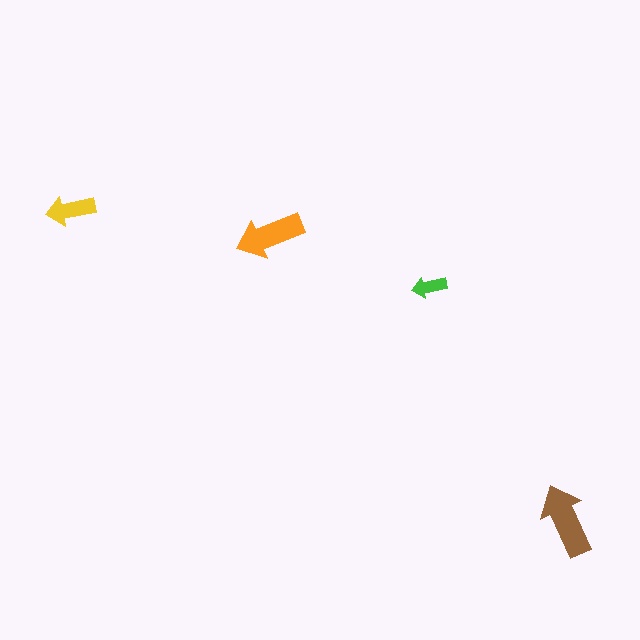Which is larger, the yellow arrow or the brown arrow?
The brown one.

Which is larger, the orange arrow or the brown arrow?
The brown one.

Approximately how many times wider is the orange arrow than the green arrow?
About 2 times wider.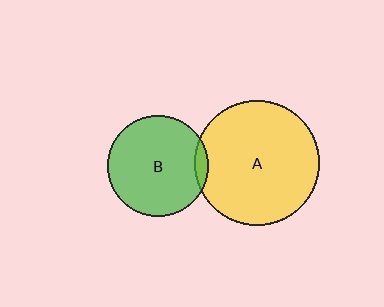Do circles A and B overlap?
Yes.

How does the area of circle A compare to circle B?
Approximately 1.5 times.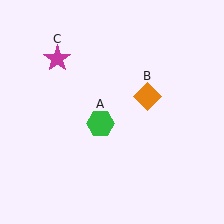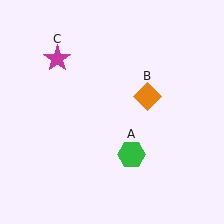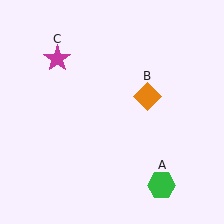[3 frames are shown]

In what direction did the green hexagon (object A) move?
The green hexagon (object A) moved down and to the right.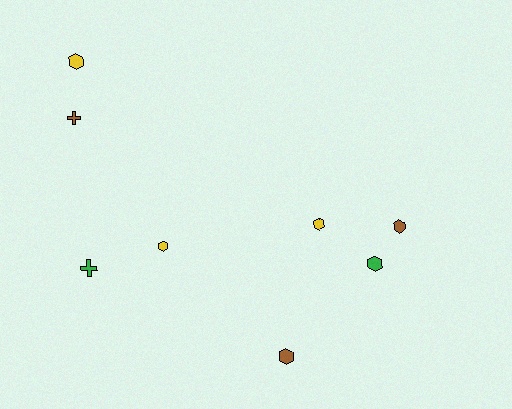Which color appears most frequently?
Yellow, with 3 objects.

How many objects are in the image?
There are 8 objects.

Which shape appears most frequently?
Hexagon, with 6 objects.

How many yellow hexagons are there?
There are 3 yellow hexagons.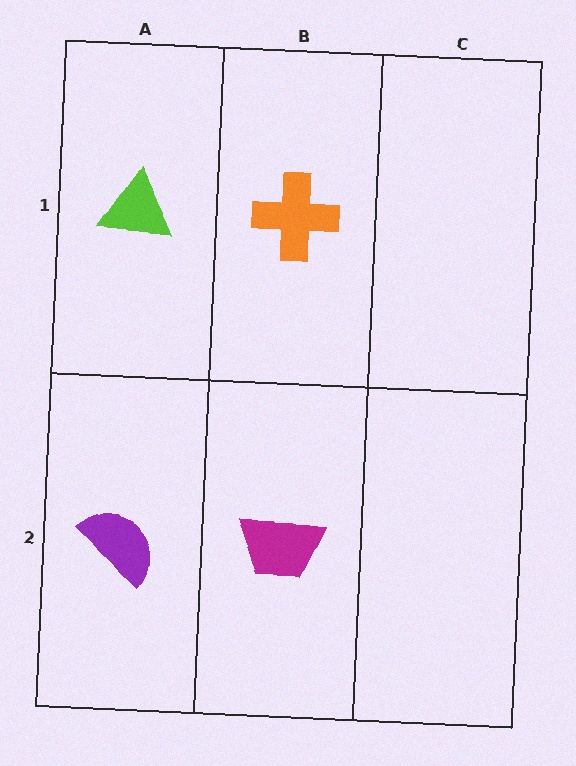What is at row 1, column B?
An orange cross.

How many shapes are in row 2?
2 shapes.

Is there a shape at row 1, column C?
No, that cell is empty.